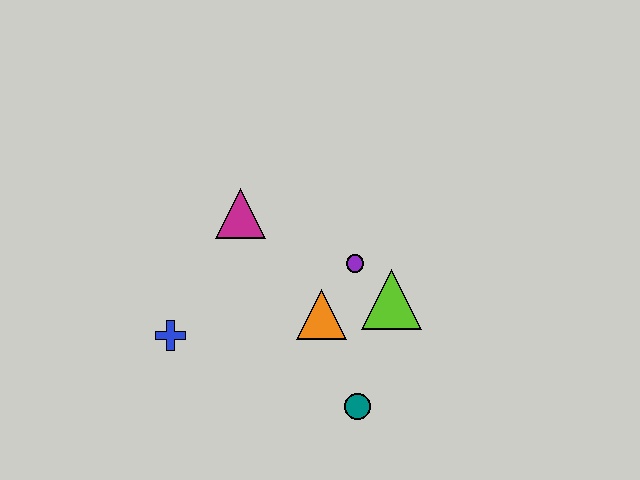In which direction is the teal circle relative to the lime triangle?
The teal circle is below the lime triangle.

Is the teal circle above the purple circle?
No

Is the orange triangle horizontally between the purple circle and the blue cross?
Yes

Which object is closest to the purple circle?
The lime triangle is closest to the purple circle.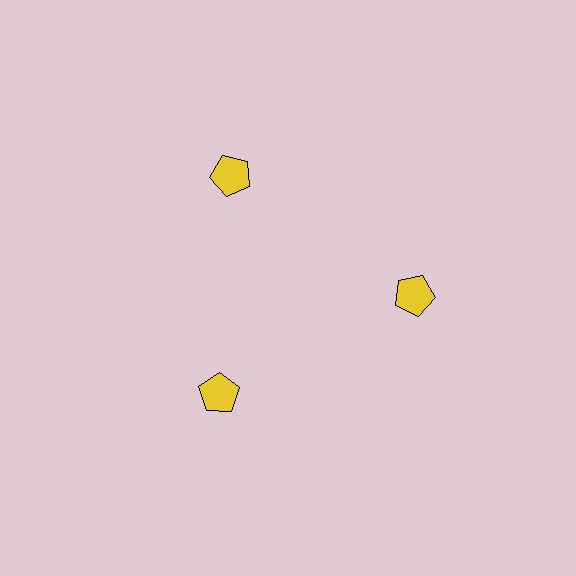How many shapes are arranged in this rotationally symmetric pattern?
There are 3 shapes, arranged in 3 groups of 1.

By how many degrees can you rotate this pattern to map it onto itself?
The pattern maps onto itself every 120 degrees of rotation.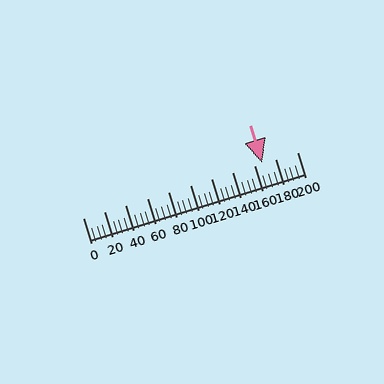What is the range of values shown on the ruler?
The ruler shows values from 0 to 200.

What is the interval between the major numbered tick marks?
The major tick marks are spaced 20 units apart.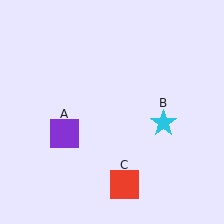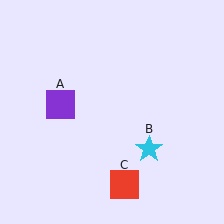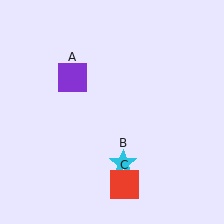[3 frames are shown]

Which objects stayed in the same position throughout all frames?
Red square (object C) remained stationary.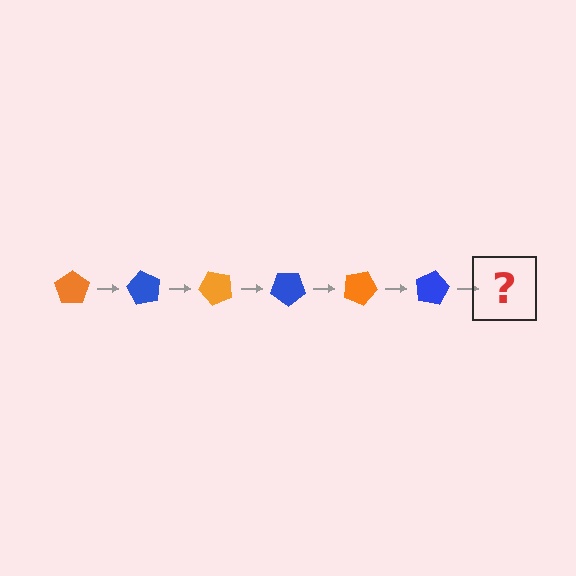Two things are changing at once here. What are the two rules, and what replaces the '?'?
The two rules are that it rotates 60 degrees each step and the color cycles through orange and blue. The '?' should be an orange pentagon, rotated 360 degrees from the start.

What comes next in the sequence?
The next element should be an orange pentagon, rotated 360 degrees from the start.